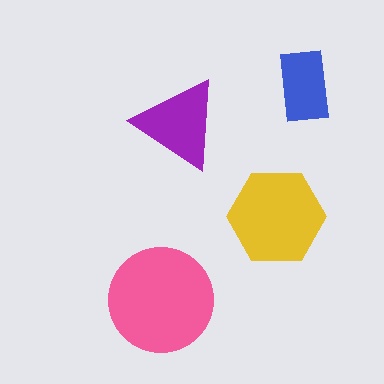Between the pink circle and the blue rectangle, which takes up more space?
The pink circle.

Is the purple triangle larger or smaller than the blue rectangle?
Larger.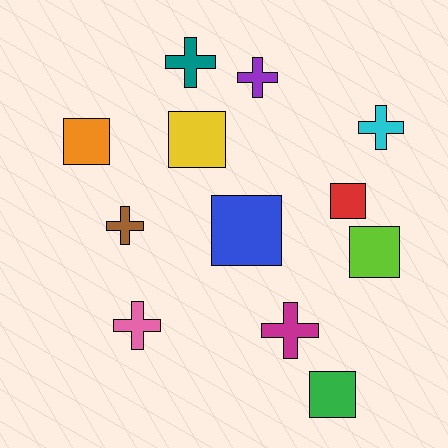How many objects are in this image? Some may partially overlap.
There are 12 objects.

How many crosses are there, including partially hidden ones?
There are 6 crosses.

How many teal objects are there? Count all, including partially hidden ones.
There is 1 teal object.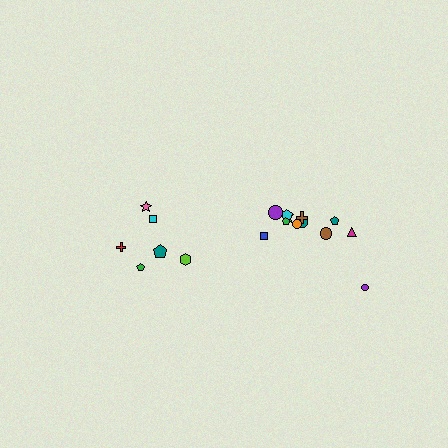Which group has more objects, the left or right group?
The right group.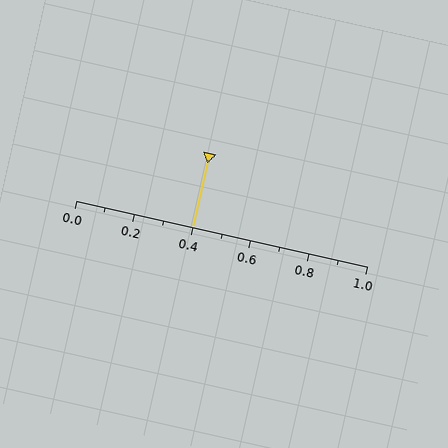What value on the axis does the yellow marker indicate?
The marker indicates approximately 0.4.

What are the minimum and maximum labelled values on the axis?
The axis runs from 0.0 to 1.0.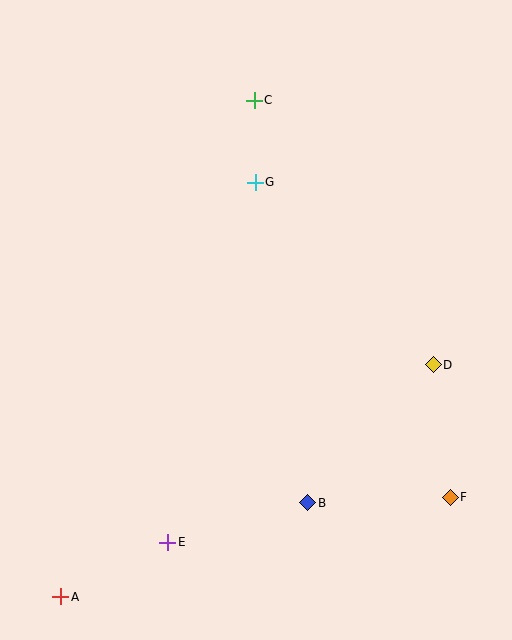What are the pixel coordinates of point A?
Point A is at (61, 597).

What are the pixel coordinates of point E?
Point E is at (168, 542).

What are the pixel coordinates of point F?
Point F is at (450, 497).